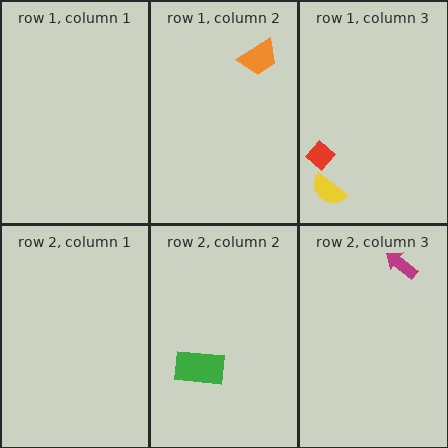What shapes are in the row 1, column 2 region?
The orange trapezoid.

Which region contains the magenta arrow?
The row 2, column 3 region.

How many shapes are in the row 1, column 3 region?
2.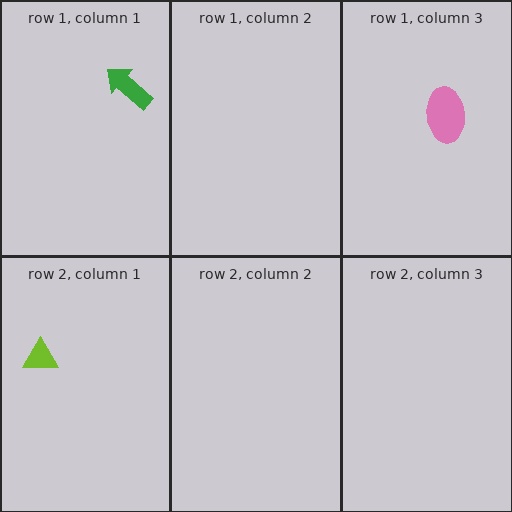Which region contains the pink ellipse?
The row 1, column 3 region.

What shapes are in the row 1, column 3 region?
The pink ellipse.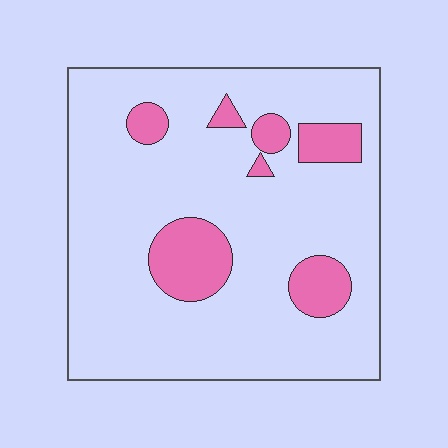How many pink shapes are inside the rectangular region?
7.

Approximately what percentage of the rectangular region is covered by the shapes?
Approximately 15%.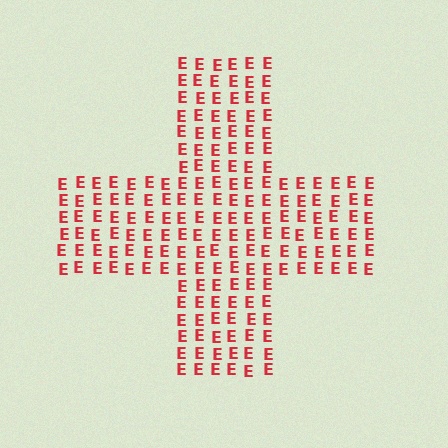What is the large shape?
The large shape is a cross.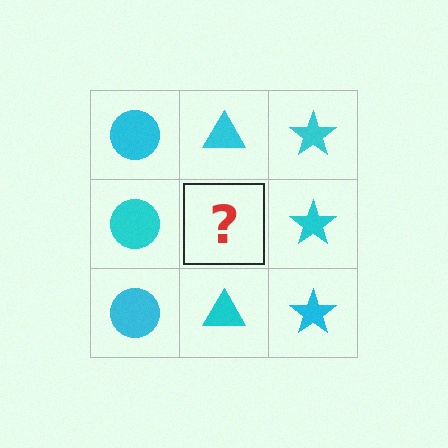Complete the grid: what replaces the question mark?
The question mark should be replaced with a cyan triangle.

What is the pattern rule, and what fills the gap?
The rule is that each column has a consistent shape. The gap should be filled with a cyan triangle.